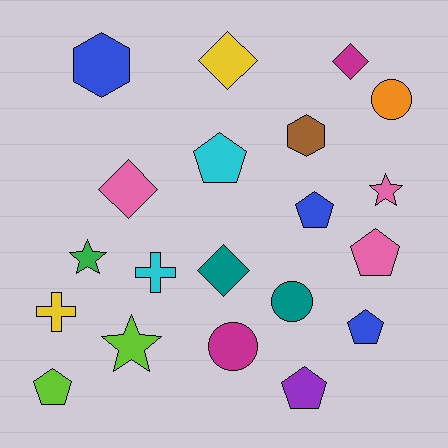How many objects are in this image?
There are 20 objects.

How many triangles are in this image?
There are no triangles.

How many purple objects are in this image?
There is 1 purple object.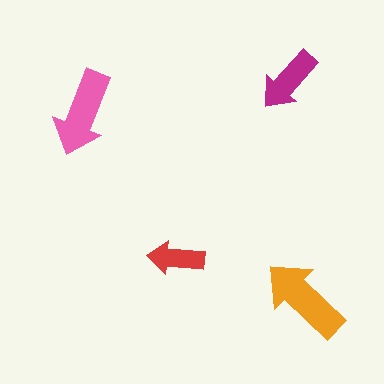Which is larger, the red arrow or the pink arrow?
The pink one.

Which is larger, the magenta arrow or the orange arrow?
The orange one.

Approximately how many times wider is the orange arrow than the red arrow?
About 1.5 times wider.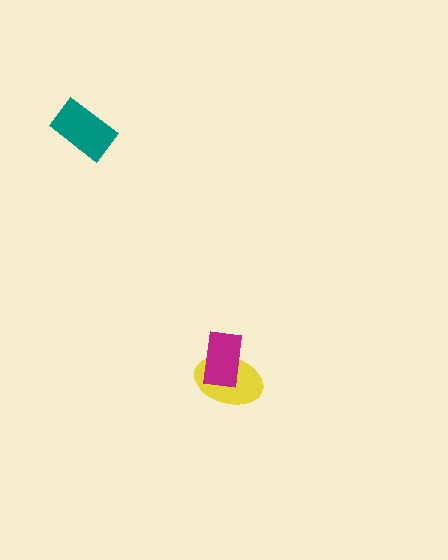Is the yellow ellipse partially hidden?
Yes, it is partially covered by another shape.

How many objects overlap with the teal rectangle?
0 objects overlap with the teal rectangle.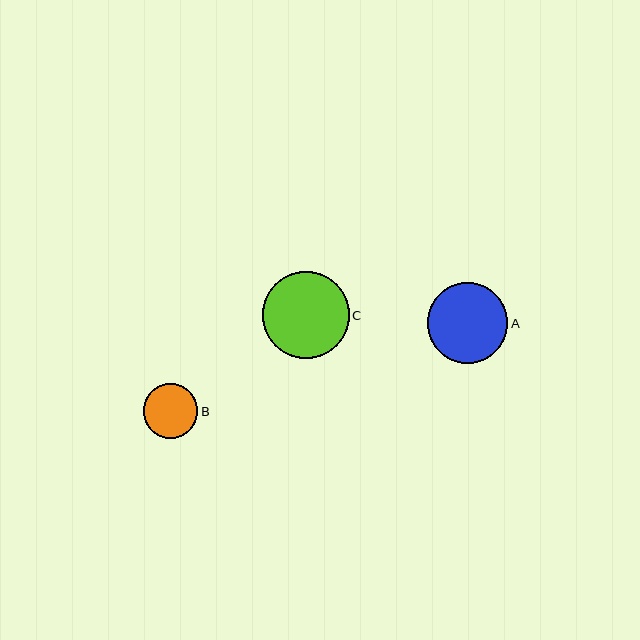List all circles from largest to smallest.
From largest to smallest: C, A, B.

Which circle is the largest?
Circle C is the largest with a size of approximately 87 pixels.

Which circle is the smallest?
Circle B is the smallest with a size of approximately 54 pixels.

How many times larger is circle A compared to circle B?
Circle A is approximately 1.5 times the size of circle B.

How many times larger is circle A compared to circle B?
Circle A is approximately 1.5 times the size of circle B.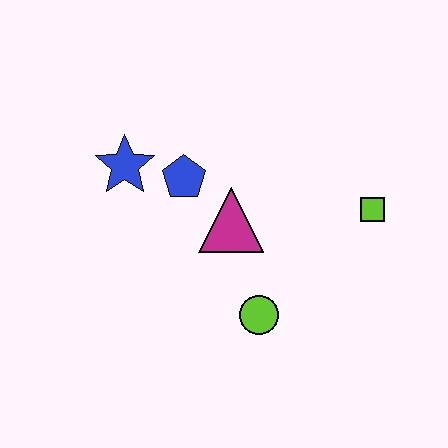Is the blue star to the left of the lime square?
Yes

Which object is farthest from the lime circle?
The blue star is farthest from the lime circle.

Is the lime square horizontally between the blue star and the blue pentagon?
No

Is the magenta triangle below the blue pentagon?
Yes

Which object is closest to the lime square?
The magenta triangle is closest to the lime square.